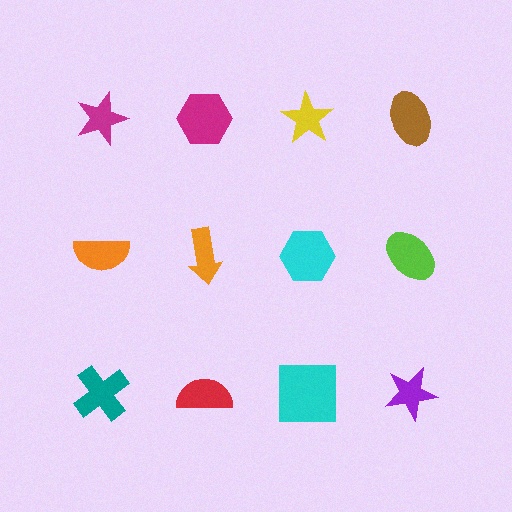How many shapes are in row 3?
4 shapes.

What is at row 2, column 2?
An orange arrow.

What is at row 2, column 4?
A lime ellipse.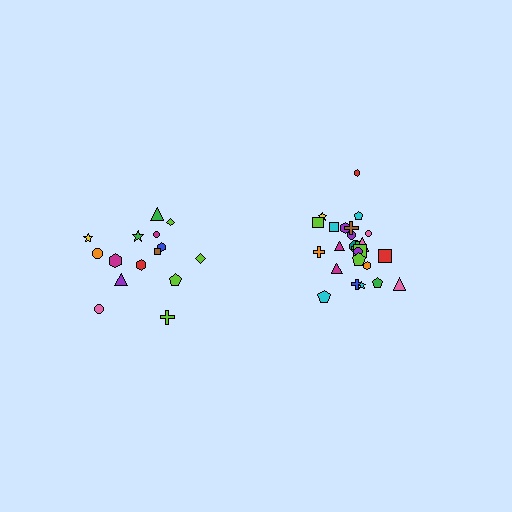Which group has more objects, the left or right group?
The right group.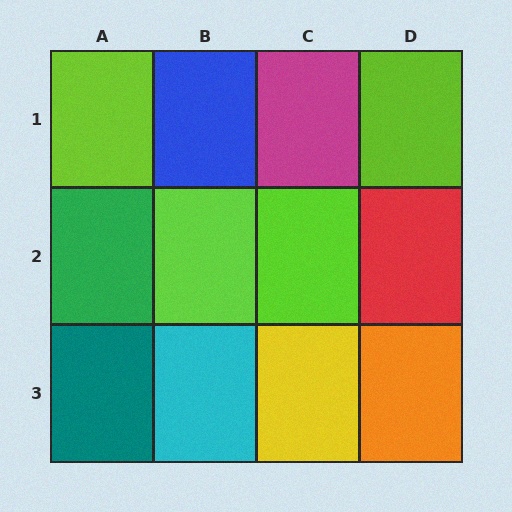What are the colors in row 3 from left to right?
Teal, cyan, yellow, orange.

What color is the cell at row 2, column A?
Green.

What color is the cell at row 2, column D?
Red.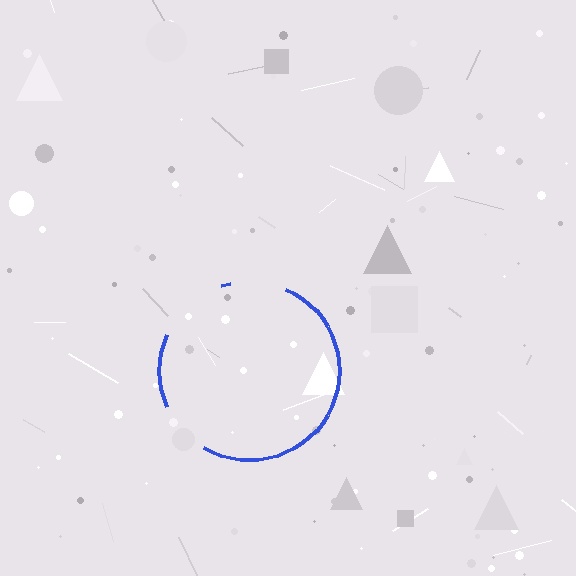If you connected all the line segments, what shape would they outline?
They would outline a circle.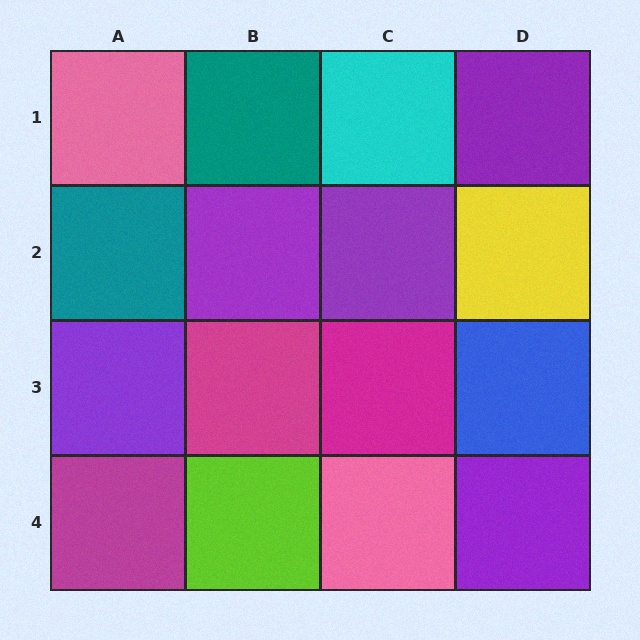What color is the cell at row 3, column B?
Magenta.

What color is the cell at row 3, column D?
Blue.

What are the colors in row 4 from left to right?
Magenta, lime, pink, purple.